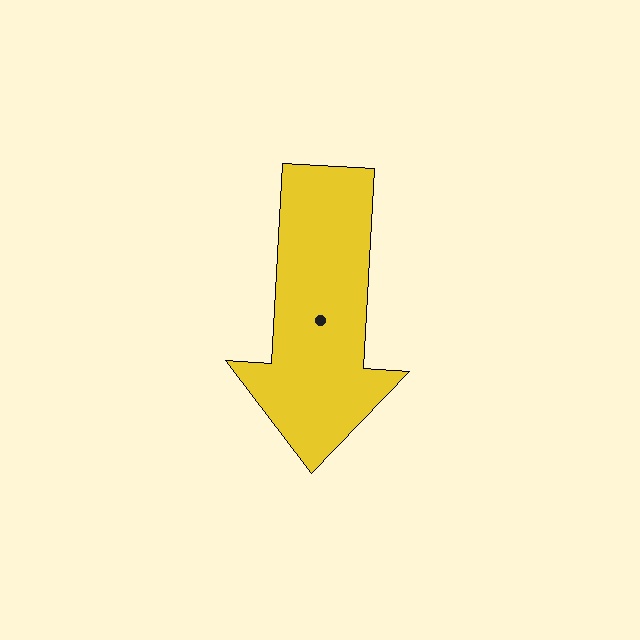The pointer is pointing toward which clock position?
Roughly 6 o'clock.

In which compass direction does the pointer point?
South.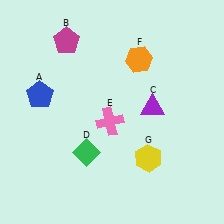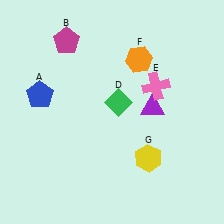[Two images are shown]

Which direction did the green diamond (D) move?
The green diamond (D) moved up.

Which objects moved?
The objects that moved are: the green diamond (D), the pink cross (E).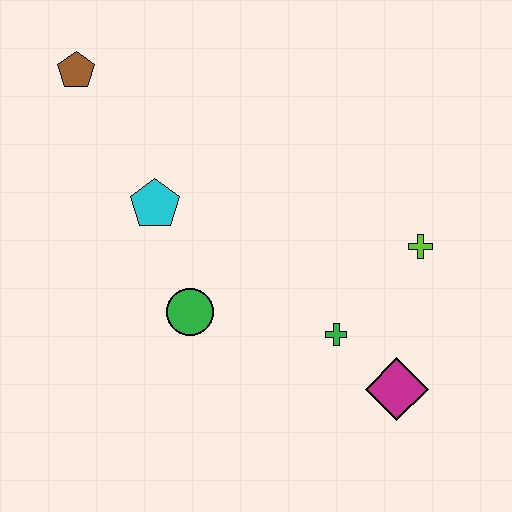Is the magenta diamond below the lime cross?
Yes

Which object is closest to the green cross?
The magenta diamond is closest to the green cross.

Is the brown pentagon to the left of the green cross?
Yes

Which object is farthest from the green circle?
The brown pentagon is farthest from the green circle.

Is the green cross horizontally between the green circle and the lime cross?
Yes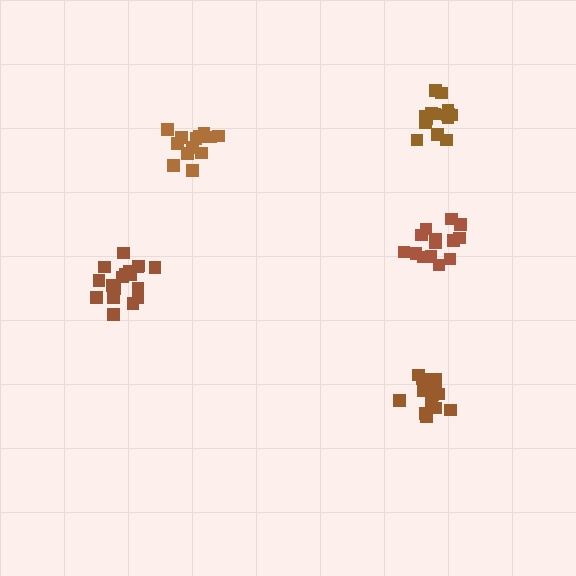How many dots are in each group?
Group 1: 13 dots, Group 2: 15 dots, Group 3: 14 dots, Group 4: 15 dots, Group 5: 18 dots (75 total).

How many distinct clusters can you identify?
There are 5 distinct clusters.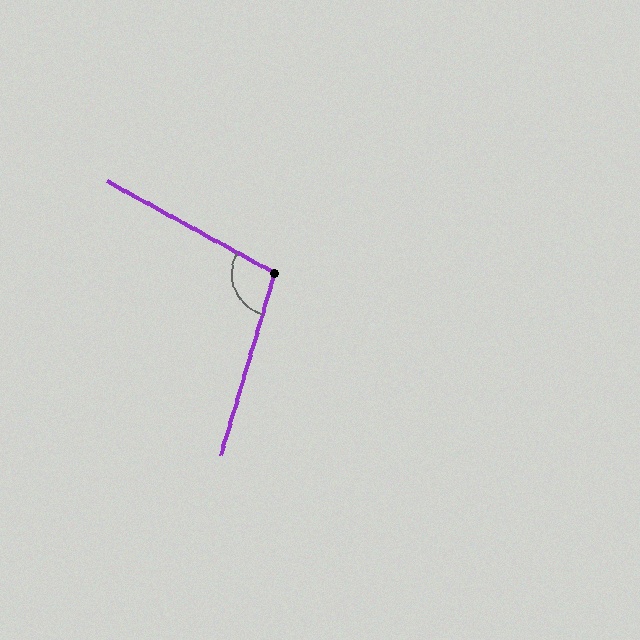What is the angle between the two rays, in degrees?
Approximately 102 degrees.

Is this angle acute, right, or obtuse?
It is obtuse.